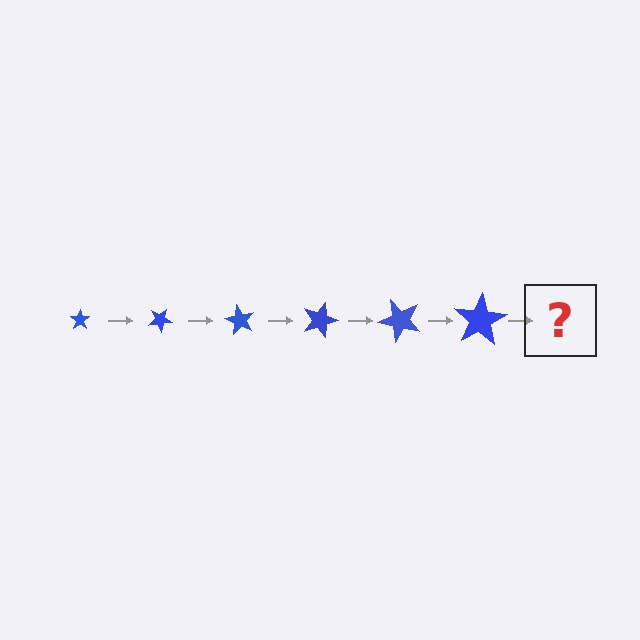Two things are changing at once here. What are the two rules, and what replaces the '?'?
The two rules are that the star grows larger each step and it rotates 30 degrees each step. The '?' should be a star, larger than the previous one and rotated 180 degrees from the start.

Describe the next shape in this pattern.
It should be a star, larger than the previous one and rotated 180 degrees from the start.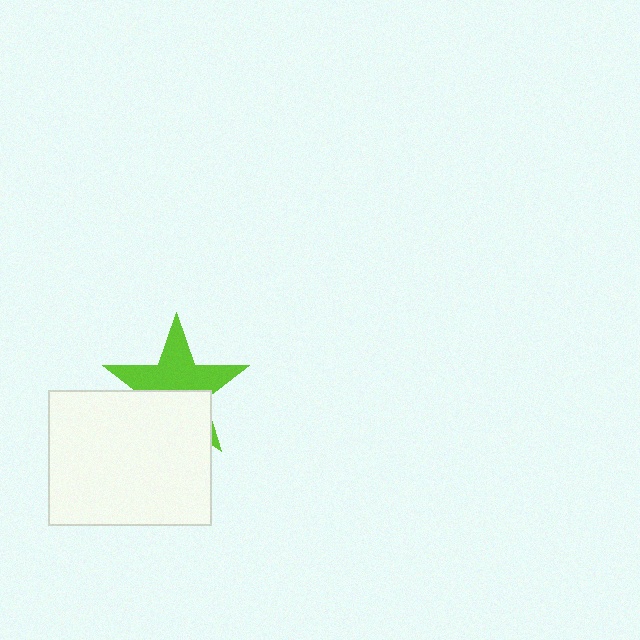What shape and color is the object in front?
The object in front is a white rectangle.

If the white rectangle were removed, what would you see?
You would see the complete lime star.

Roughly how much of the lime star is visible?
About half of it is visible (roughly 56%).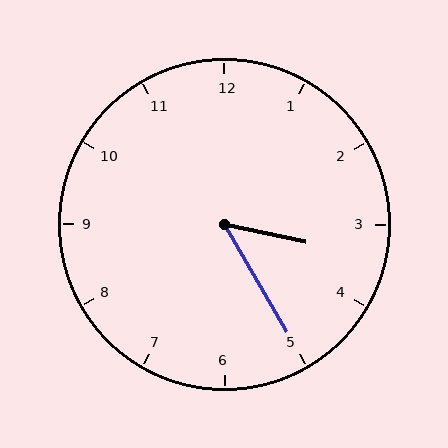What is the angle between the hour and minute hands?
Approximately 48 degrees.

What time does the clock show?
3:25.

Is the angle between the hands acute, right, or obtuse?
It is acute.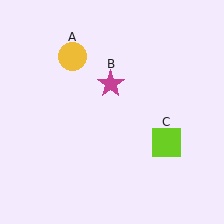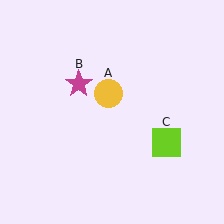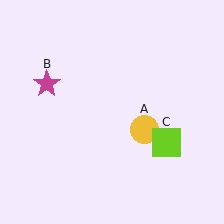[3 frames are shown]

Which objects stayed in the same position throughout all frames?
Lime square (object C) remained stationary.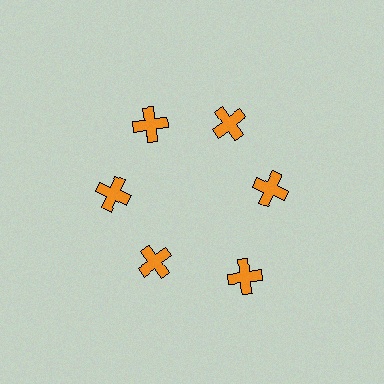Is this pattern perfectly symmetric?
No. The 6 orange crosses are arranged in a ring, but one element near the 5 o'clock position is pushed outward from the center, breaking the 6-fold rotational symmetry.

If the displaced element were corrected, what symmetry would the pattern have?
It would have 6-fold rotational symmetry — the pattern would map onto itself every 60 degrees.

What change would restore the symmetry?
The symmetry would be restored by moving it inward, back onto the ring so that all 6 crosses sit at equal angles and equal distance from the center.